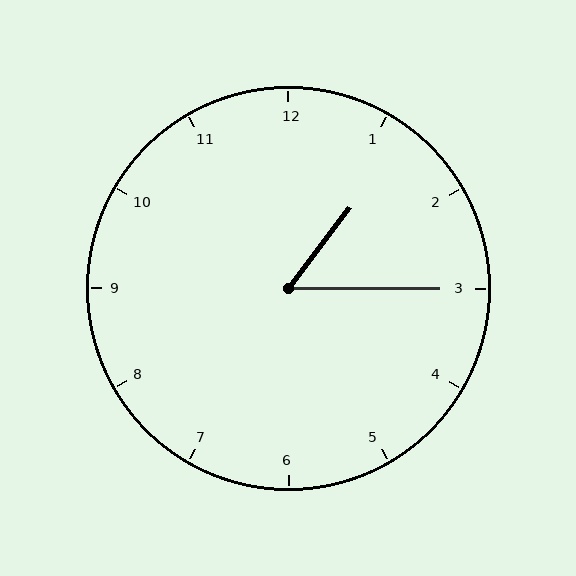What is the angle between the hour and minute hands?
Approximately 52 degrees.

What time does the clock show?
1:15.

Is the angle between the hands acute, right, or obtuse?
It is acute.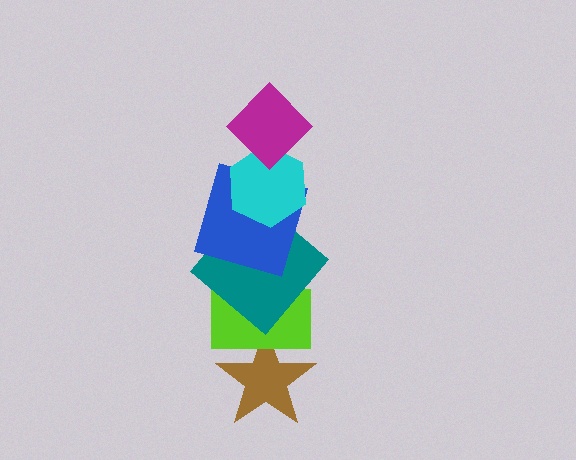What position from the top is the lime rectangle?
The lime rectangle is 5th from the top.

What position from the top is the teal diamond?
The teal diamond is 4th from the top.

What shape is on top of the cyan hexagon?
The magenta diamond is on top of the cyan hexagon.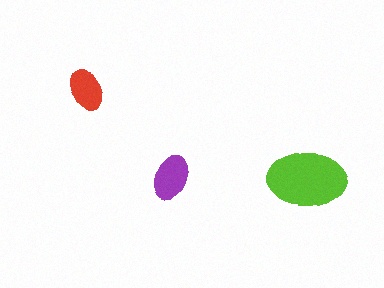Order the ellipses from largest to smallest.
the lime one, the purple one, the red one.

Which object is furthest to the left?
The red ellipse is leftmost.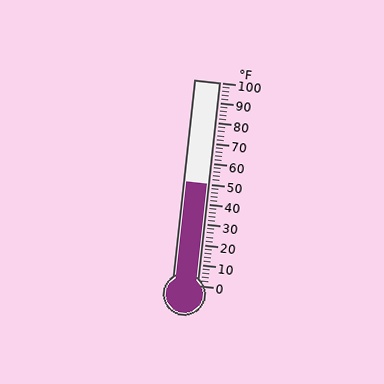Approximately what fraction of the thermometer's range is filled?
The thermometer is filled to approximately 50% of its range.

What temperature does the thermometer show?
The thermometer shows approximately 50°F.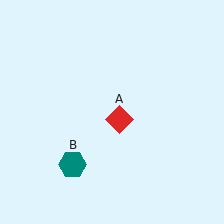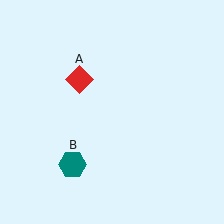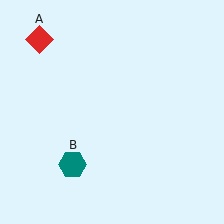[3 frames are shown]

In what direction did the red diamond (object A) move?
The red diamond (object A) moved up and to the left.